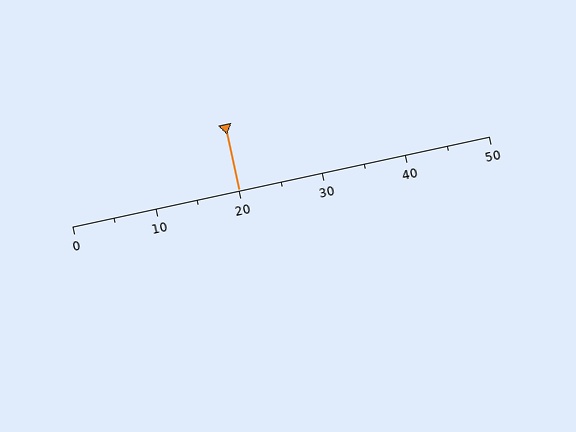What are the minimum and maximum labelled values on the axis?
The axis runs from 0 to 50.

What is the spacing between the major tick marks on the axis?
The major ticks are spaced 10 apart.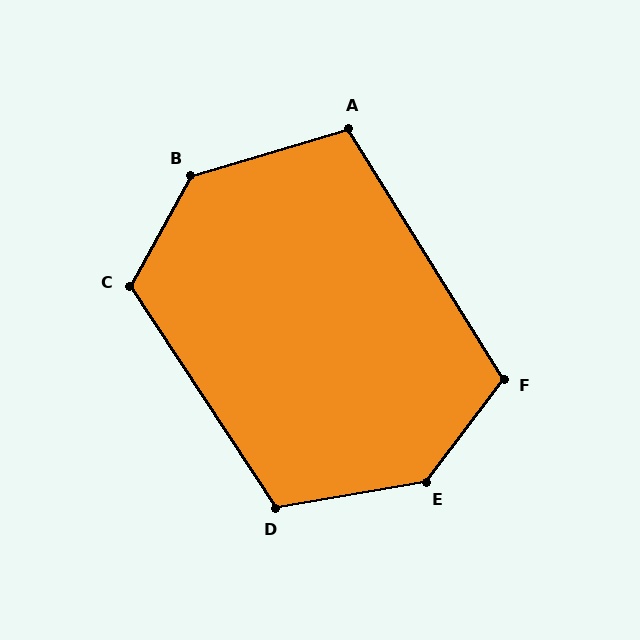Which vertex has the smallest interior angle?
A, at approximately 105 degrees.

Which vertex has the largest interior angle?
E, at approximately 137 degrees.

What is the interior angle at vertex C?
Approximately 118 degrees (obtuse).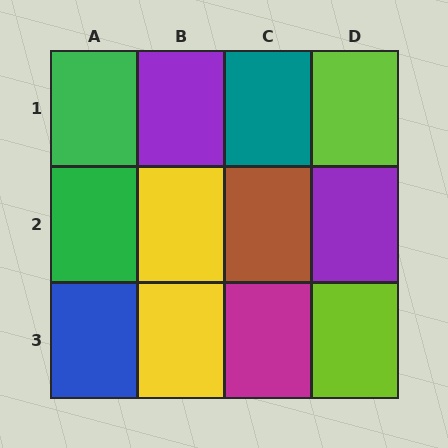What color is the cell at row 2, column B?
Yellow.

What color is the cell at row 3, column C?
Magenta.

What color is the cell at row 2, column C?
Brown.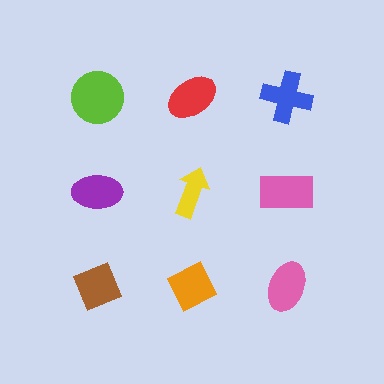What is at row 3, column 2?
An orange diamond.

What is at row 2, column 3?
A pink rectangle.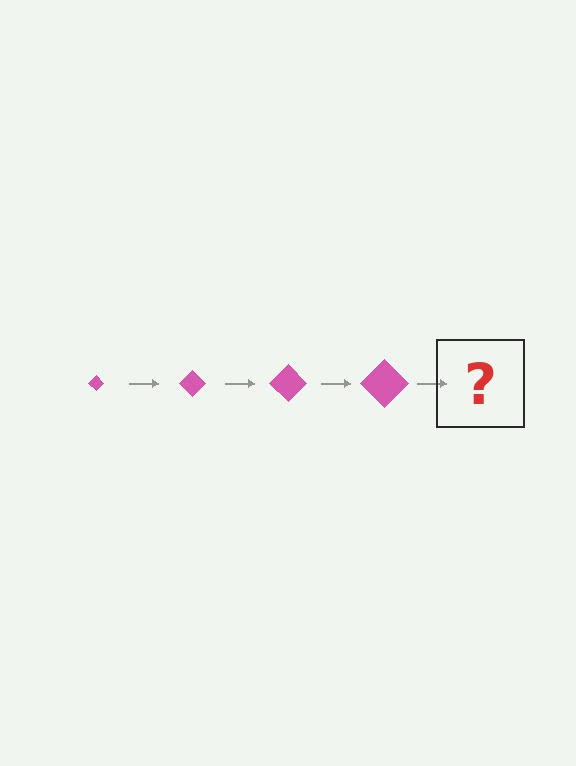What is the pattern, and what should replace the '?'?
The pattern is that the diamond gets progressively larger each step. The '?' should be a pink diamond, larger than the previous one.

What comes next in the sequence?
The next element should be a pink diamond, larger than the previous one.